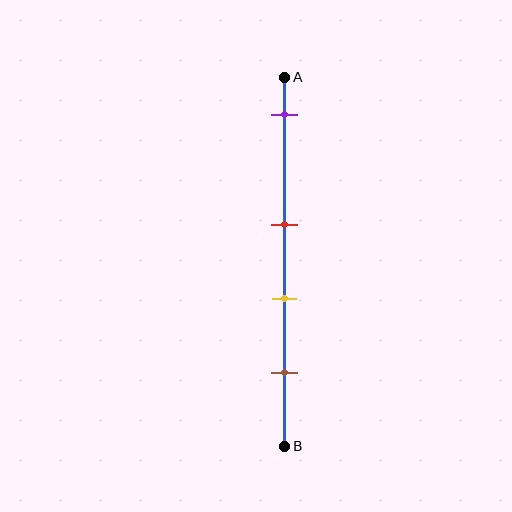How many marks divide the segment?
There are 4 marks dividing the segment.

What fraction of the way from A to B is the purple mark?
The purple mark is approximately 10% (0.1) of the way from A to B.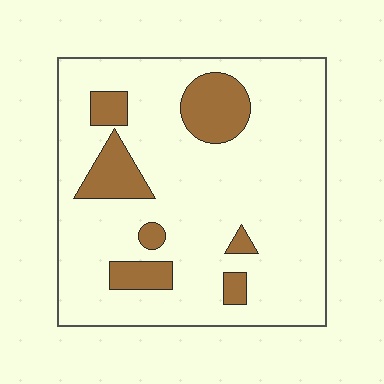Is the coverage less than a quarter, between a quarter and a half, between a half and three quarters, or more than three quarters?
Less than a quarter.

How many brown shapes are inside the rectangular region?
7.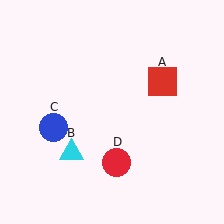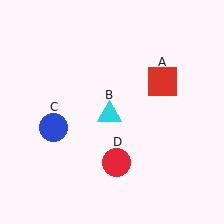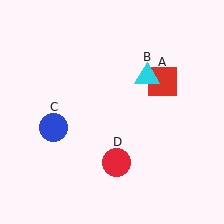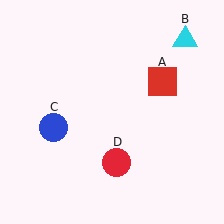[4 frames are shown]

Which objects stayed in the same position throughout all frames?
Red square (object A) and blue circle (object C) and red circle (object D) remained stationary.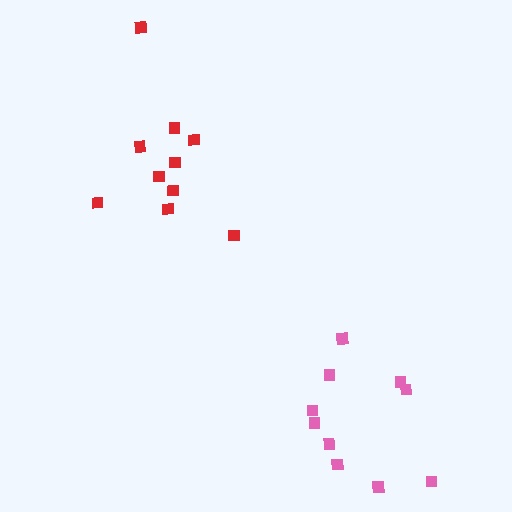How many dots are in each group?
Group 1: 10 dots, Group 2: 10 dots (20 total).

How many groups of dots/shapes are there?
There are 2 groups.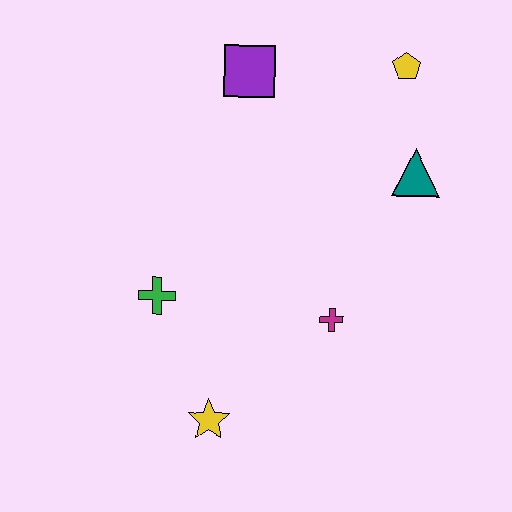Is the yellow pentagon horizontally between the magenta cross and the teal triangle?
Yes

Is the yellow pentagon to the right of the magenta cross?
Yes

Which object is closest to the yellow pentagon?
The teal triangle is closest to the yellow pentagon.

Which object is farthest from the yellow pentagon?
The yellow star is farthest from the yellow pentagon.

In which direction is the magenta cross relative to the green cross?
The magenta cross is to the right of the green cross.